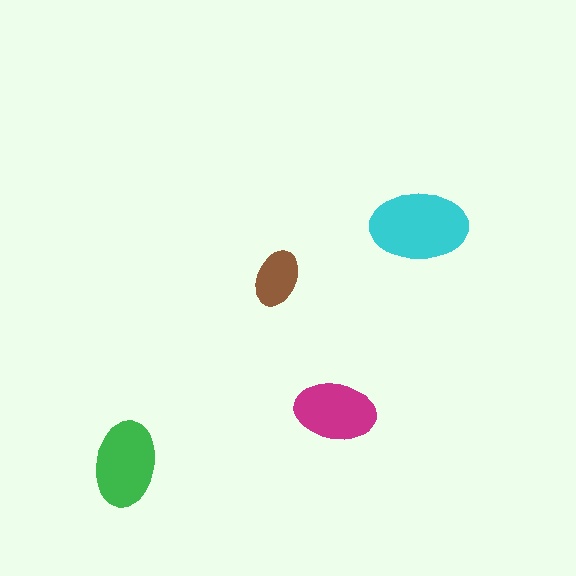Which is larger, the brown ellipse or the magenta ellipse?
The magenta one.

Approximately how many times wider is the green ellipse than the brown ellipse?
About 1.5 times wider.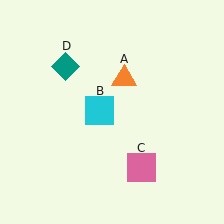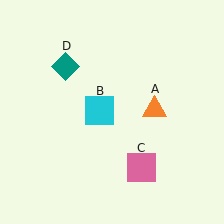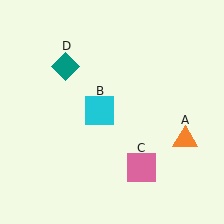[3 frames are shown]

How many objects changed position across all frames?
1 object changed position: orange triangle (object A).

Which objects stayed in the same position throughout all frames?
Cyan square (object B) and pink square (object C) and teal diamond (object D) remained stationary.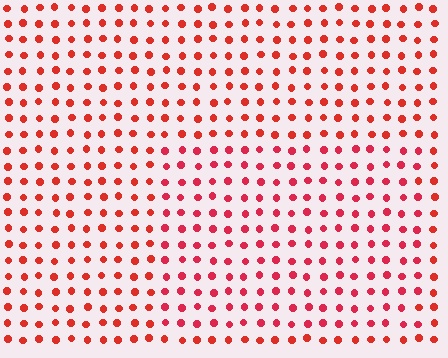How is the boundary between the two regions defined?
The boundary is defined purely by a slight shift in hue (about 15 degrees). Spacing, size, and orientation are identical on both sides.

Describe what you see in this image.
The image is filled with small red elements in a uniform arrangement. A rectangle-shaped region is visible where the elements are tinted to a slightly different hue, forming a subtle color boundary.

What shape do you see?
I see a rectangle.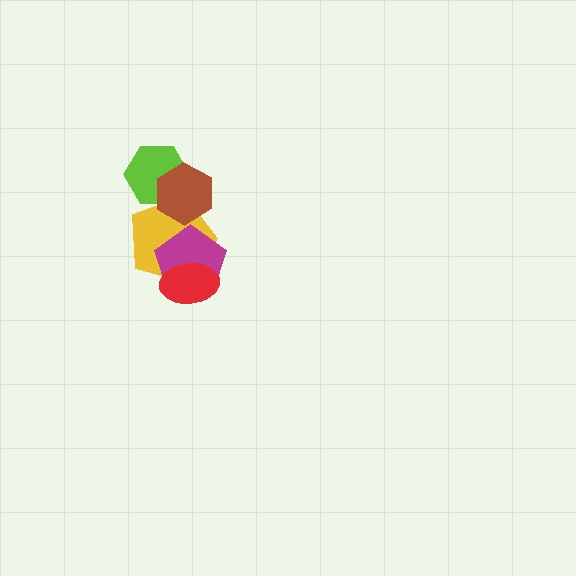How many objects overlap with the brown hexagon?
2 objects overlap with the brown hexagon.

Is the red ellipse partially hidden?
No, no other shape covers it.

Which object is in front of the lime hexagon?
The brown hexagon is in front of the lime hexagon.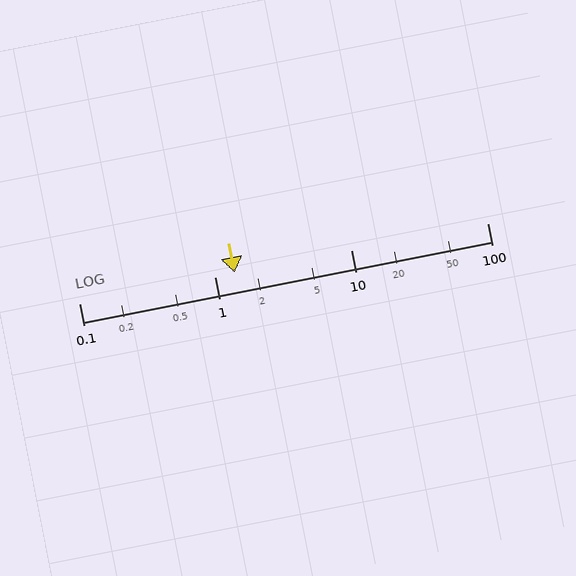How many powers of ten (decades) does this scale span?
The scale spans 3 decades, from 0.1 to 100.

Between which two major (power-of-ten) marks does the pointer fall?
The pointer is between 1 and 10.